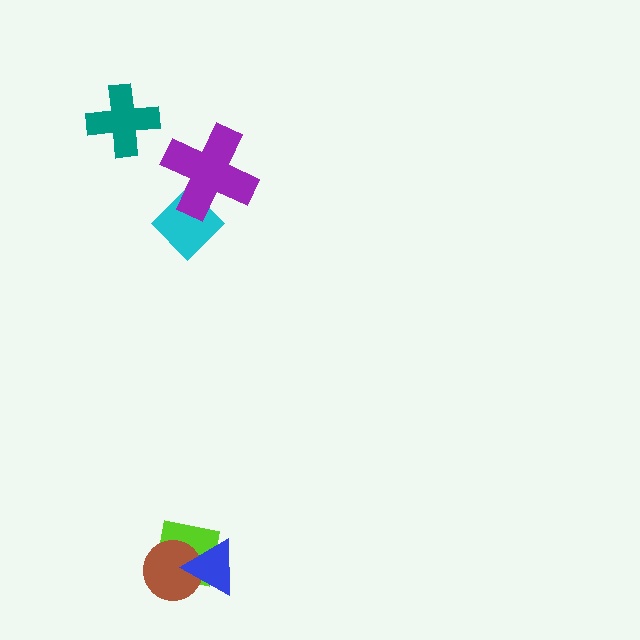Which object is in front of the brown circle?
The blue triangle is in front of the brown circle.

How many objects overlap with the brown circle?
2 objects overlap with the brown circle.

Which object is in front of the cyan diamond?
The purple cross is in front of the cyan diamond.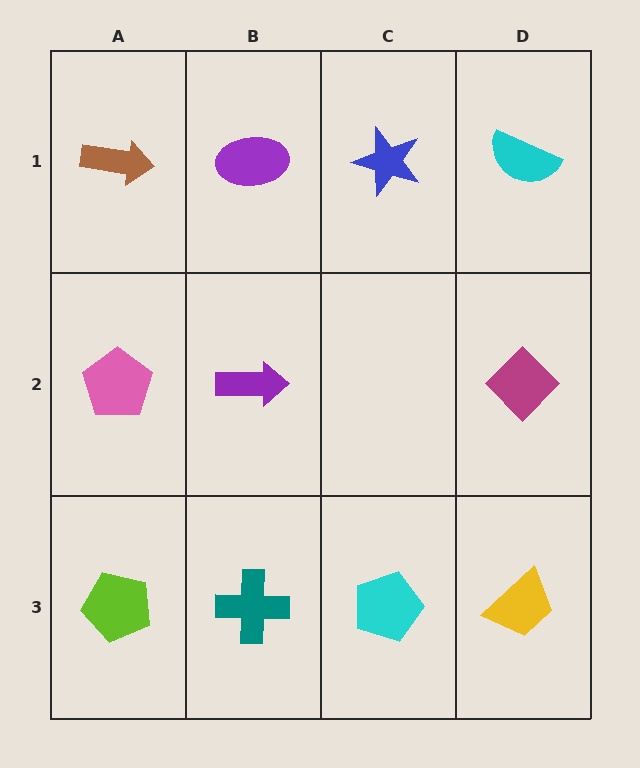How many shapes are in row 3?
4 shapes.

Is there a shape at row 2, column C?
No, that cell is empty.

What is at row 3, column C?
A cyan pentagon.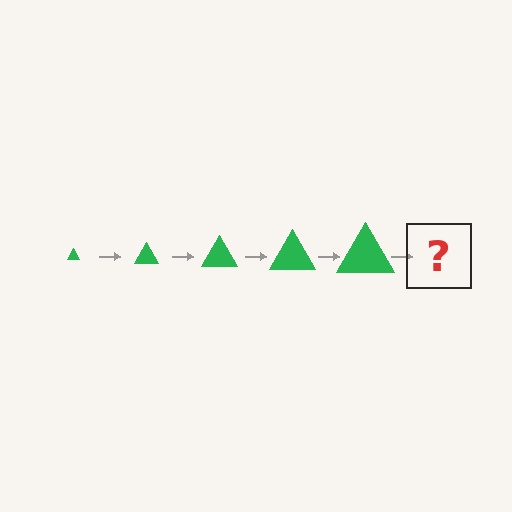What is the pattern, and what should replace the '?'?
The pattern is that the triangle gets progressively larger each step. The '?' should be a green triangle, larger than the previous one.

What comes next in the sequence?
The next element should be a green triangle, larger than the previous one.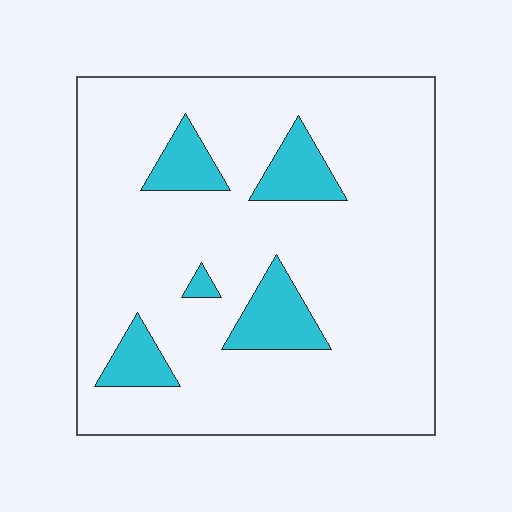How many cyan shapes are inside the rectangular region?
5.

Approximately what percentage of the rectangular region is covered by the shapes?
Approximately 15%.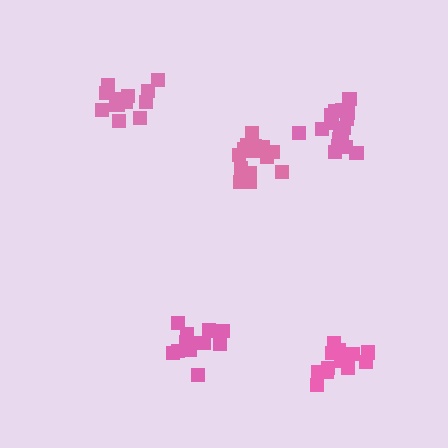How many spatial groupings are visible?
There are 5 spatial groupings.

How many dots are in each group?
Group 1: 18 dots, Group 2: 17 dots, Group 3: 14 dots, Group 4: 13 dots, Group 5: 14 dots (76 total).